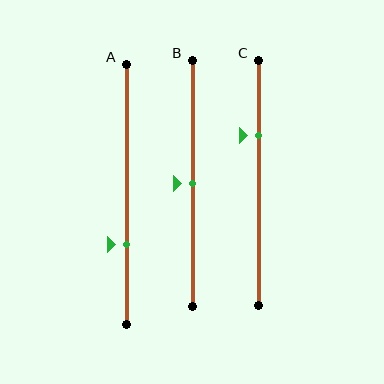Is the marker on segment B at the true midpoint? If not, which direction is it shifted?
Yes, the marker on segment B is at the true midpoint.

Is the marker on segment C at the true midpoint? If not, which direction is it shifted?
No, the marker on segment C is shifted upward by about 19% of the segment length.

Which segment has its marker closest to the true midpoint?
Segment B has its marker closest to the true midpoint.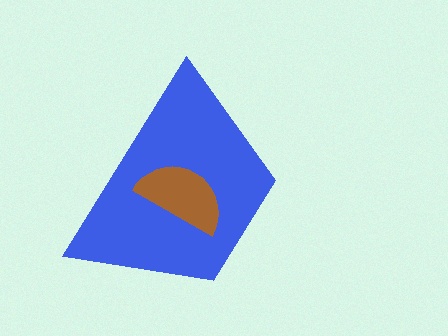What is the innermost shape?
The brown semicircle.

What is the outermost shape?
The blue trapezoid.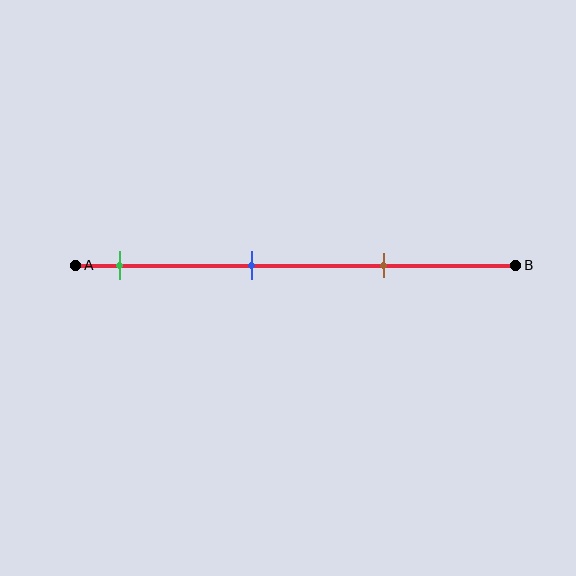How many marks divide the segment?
There are 3 marks dividing the segment.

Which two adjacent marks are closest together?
The blue and brown marks are the closest adjacent pair.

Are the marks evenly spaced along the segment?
Yes, the marks are approximately evenly spaced.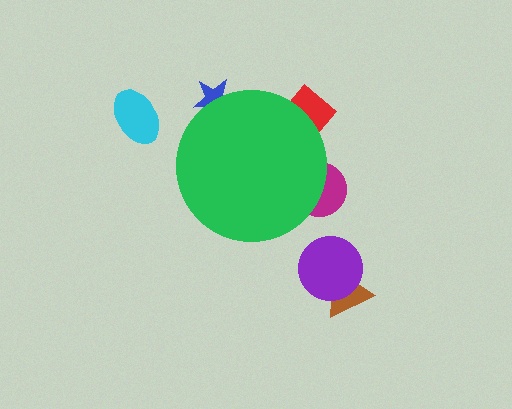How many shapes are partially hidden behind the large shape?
3 shapes are partially hidden.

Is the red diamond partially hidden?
Yes, the red diamond is partially hidden behind the green circle.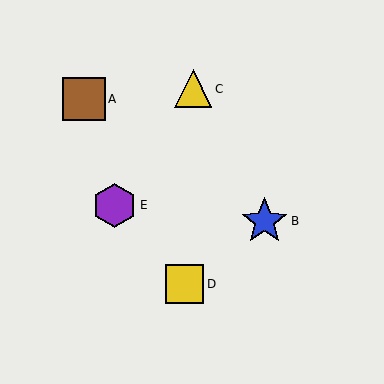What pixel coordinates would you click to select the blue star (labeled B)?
Click at (264, 221) to select the blue star B.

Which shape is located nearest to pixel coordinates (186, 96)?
The yellow triangle (labeled C) at (193, 89) is nearest to that location.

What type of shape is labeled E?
Shape E is a purple hexagon.